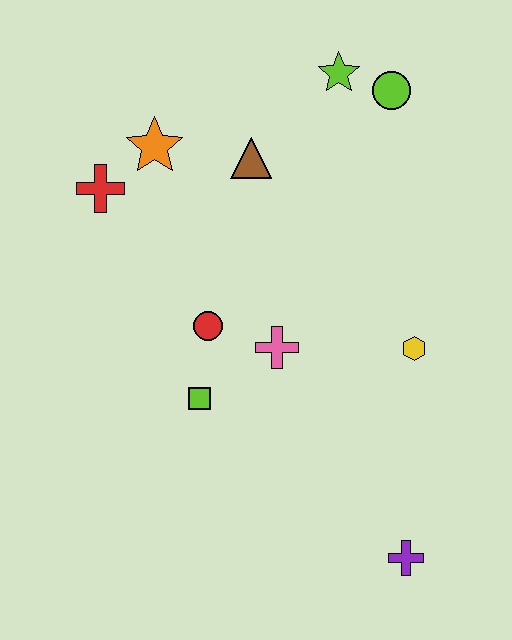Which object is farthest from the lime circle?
The purple cross is farthest from the lime circle.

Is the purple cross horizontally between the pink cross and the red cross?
No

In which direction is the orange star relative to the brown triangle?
The orange star is to the left of the brown triangle.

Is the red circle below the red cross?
Yes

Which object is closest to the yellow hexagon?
The pink cross is closest to the yellow hexagon.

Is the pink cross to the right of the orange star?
Yes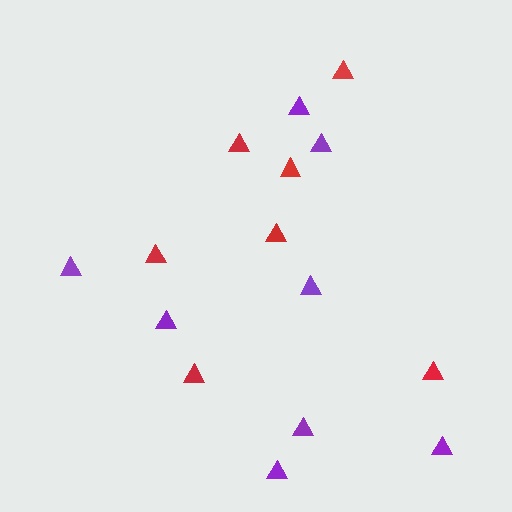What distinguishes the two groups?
There are 2 groups: one group of purple triangles (8) and one group of red triangles (7).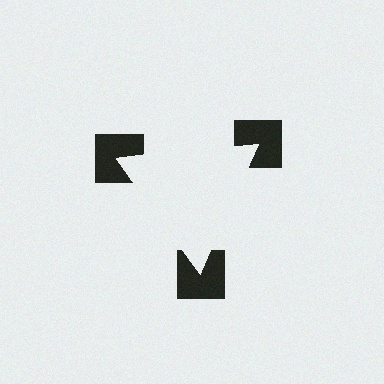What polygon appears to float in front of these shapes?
An illusory triangle — its edges are inferred from the aligned wedge cuts in the notched squares, not physically drawn.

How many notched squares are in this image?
There are 3 — one at each vertex of the illusory triangle.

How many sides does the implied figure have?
3 sides.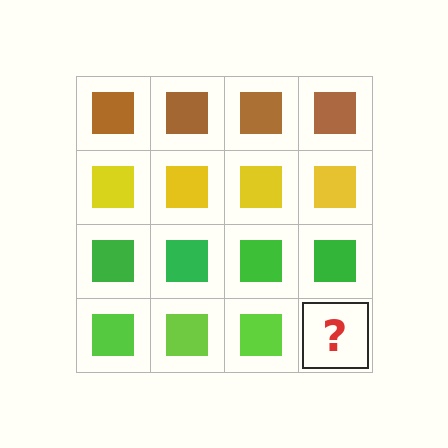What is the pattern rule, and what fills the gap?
The rule is that each row has a consistent color. The gap should be filled with a lime square.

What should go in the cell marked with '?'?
The missing cell should contain a lime square.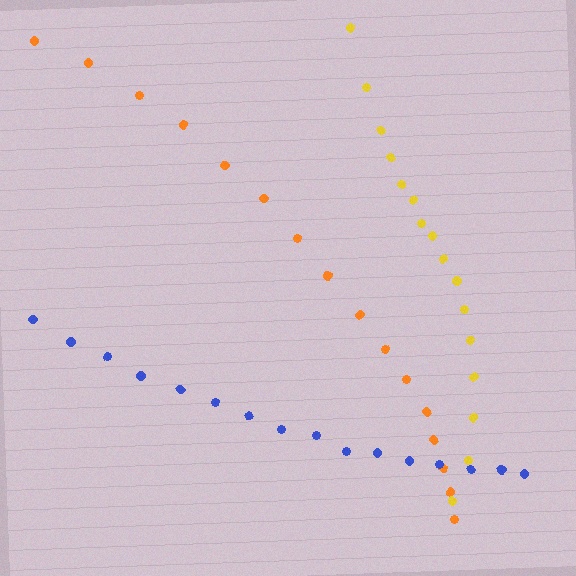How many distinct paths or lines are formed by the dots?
There are 3 distinct paths.